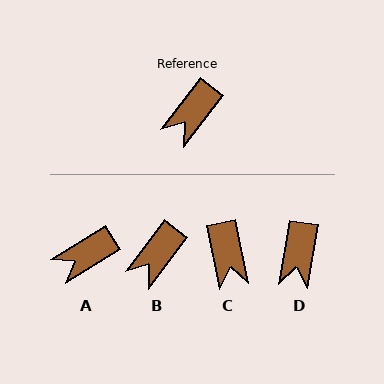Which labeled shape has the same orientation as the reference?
B.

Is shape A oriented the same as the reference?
No, it is off by about 21 degrees.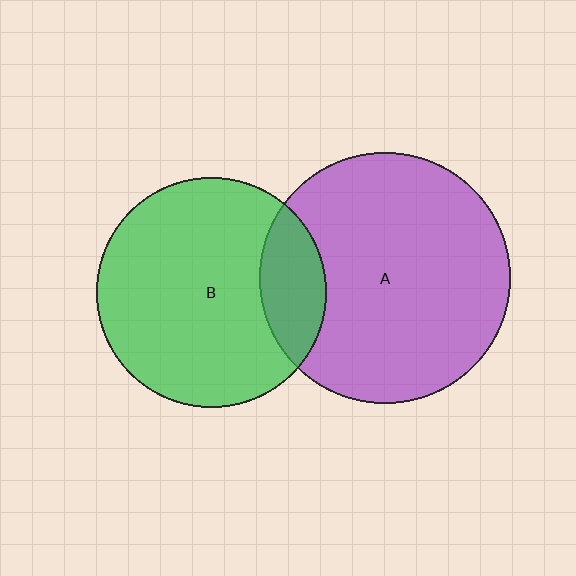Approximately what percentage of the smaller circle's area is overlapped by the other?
Approximately 20%.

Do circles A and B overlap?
Yes.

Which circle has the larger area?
Circle A (purple).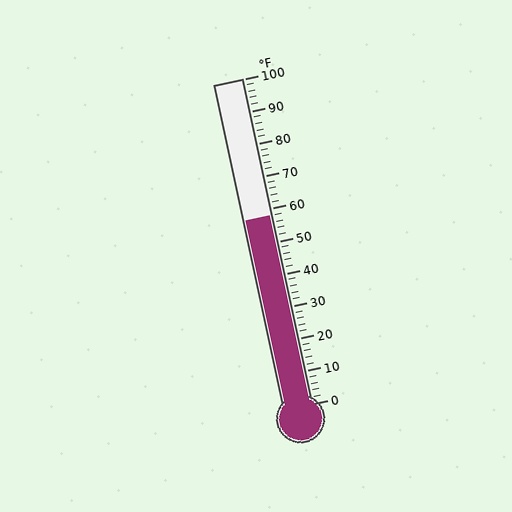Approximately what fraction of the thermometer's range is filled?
The thermometer is filled to approximately 60% of its range.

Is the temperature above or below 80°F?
The temperature is below 80°F.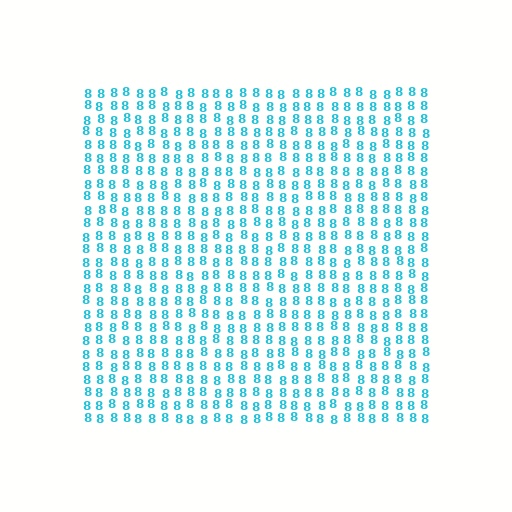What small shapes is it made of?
It is made of small digit 8's.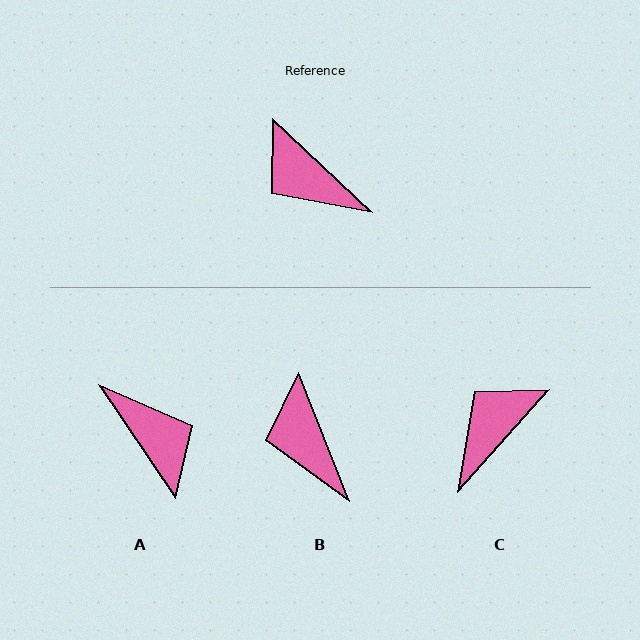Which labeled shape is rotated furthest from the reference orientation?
A, about 167 degrees away.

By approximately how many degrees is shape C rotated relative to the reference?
Approximately 88 degrees clockwise.